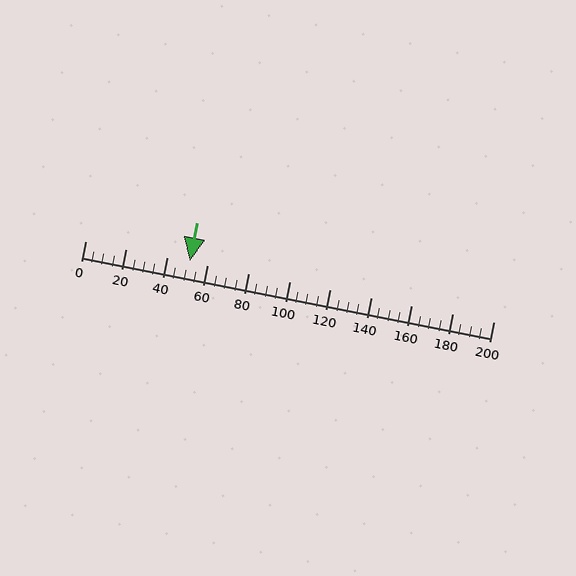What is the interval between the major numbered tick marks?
The major tick marks are spaced 20 units apart.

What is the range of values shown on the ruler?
The ruler shows values from 0 to 200.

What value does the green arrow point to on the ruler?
The green arrow points to approximately 51.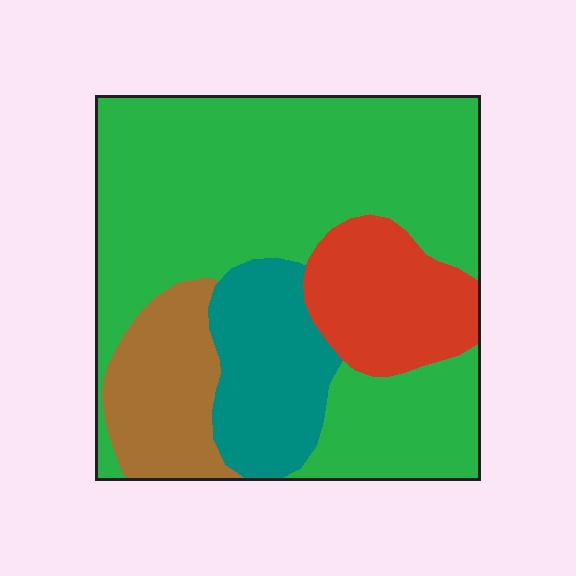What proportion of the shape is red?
Red covers around 15% of the shape.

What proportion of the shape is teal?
Teal covers 15% of the shape.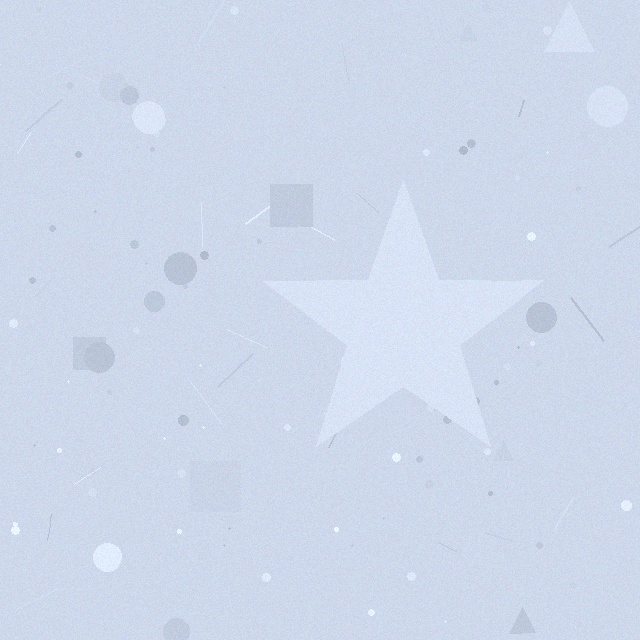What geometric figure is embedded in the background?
A star is embedded in the background.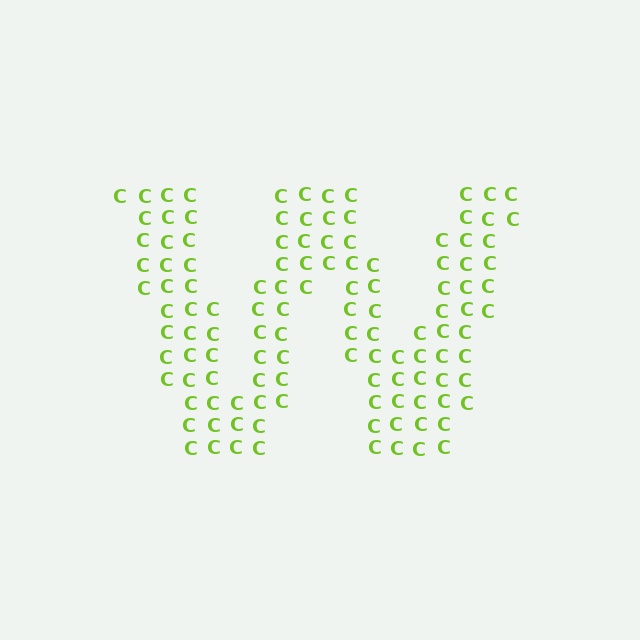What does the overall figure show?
The overall figure shows the letter W.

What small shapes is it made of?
It is made of small letter C's.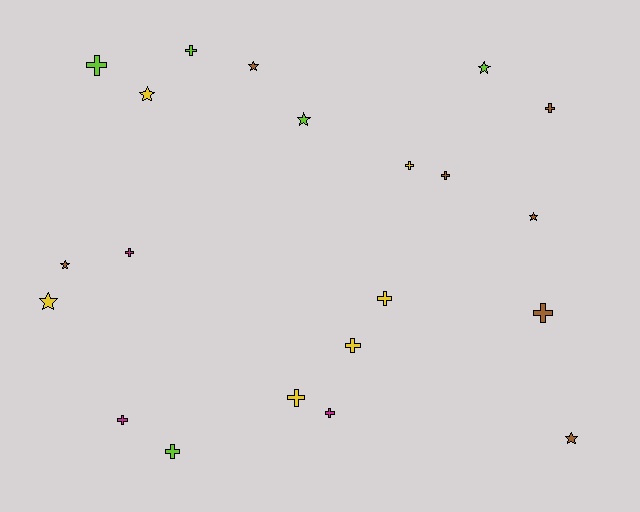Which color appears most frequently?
Brown, with 7 objects.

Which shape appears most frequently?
Cross, with 13 objects.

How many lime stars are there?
There are 2 lime stars.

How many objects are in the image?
There are 21 objects.